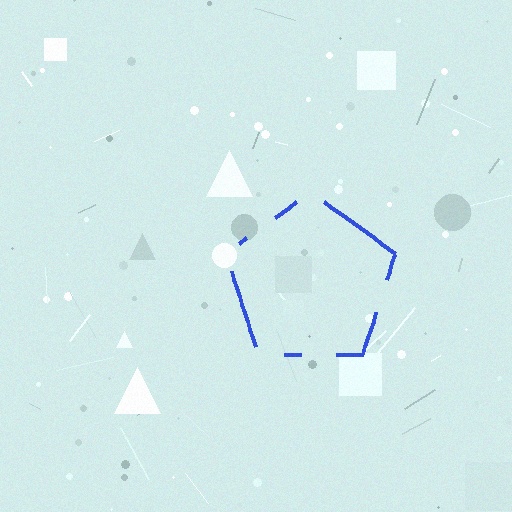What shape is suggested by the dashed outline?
The dashed outline suggests a pentagon.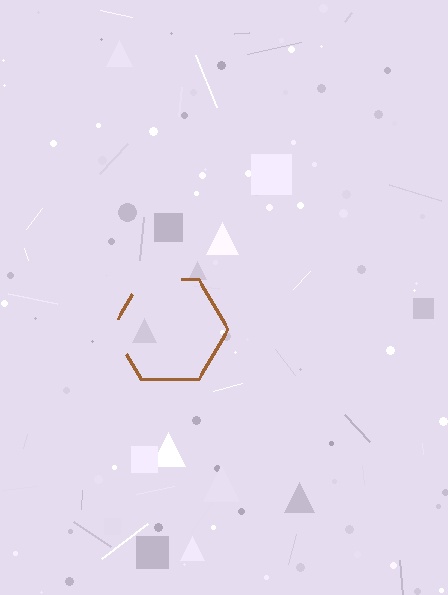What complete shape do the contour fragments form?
The contour fragments form a hexagon.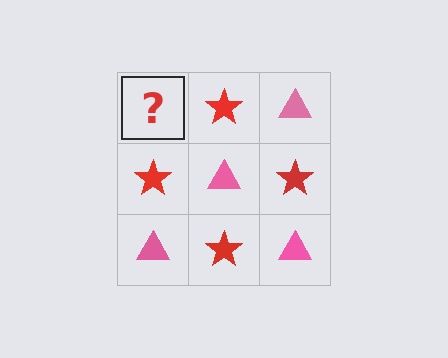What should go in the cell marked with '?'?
The missing cell should contain a pink triangle.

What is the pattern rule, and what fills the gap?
The rule is that it alternates pink triangle and red star in a checkerboard pattern. The gap should be filled with a pink triangle.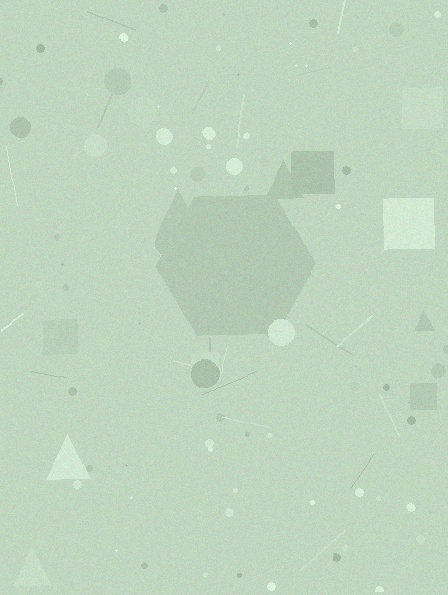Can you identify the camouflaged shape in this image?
The camouflaged shape is a hexagon.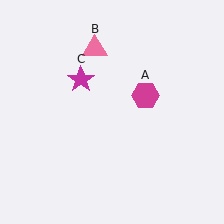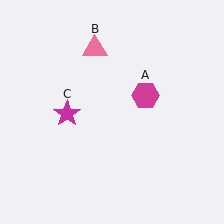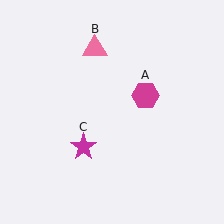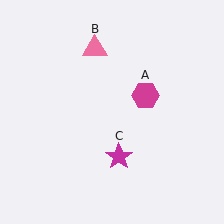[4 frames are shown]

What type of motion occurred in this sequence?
The magenta star (object C) rotated counterclockwise around the center of the scene.